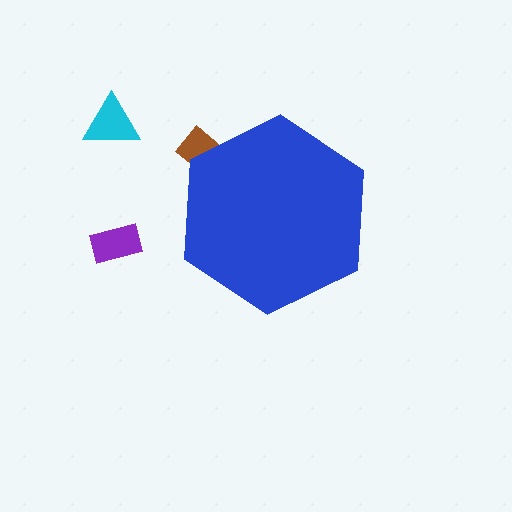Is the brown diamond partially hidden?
Yes, the brown diamond is partially hidden behind the blue hexagon.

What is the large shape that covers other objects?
A blue hexagon.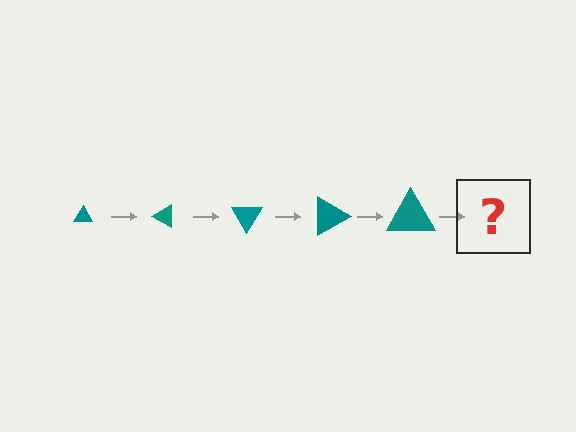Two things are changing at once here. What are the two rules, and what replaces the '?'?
The two rules are that the triangle grows larger each step and it rotates 30 degrees each step. The '?' should be a triangle, larger than the previous one and rotated 150 degrees from the start.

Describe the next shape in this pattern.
It should be a triangle, larger than the previous one and rotated 150 degrees from the start.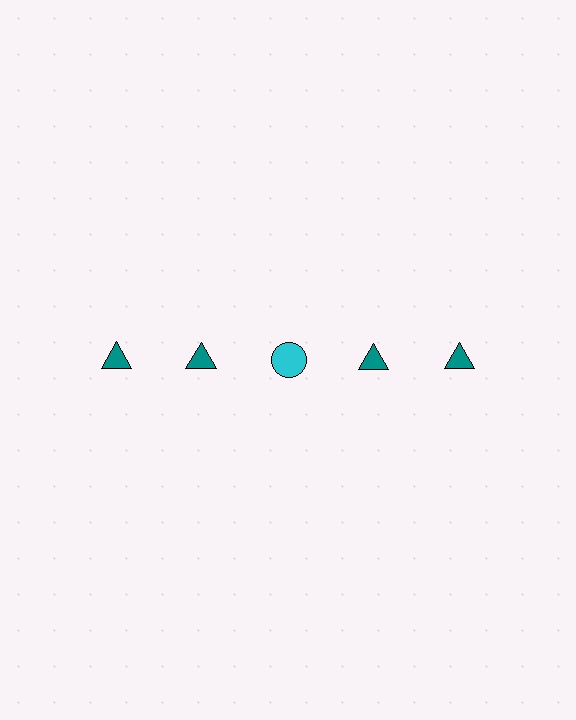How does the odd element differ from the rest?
It differs in both color (cyan instead of teal) and shape (circle instead of triangle).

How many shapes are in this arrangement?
There are 5 shapes arranged in a grid pattern.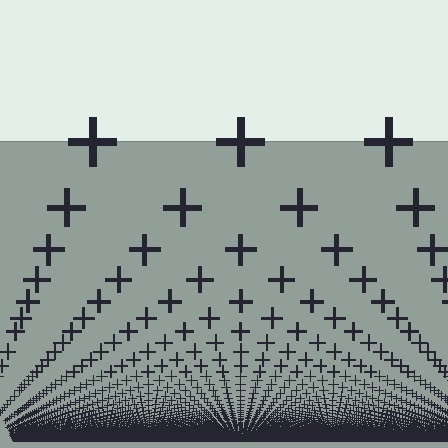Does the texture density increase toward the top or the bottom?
Density increases toward the bottom.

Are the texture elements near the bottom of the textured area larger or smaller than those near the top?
Smaller. The gradient is inverted — elements near the bottom are smaller and denser.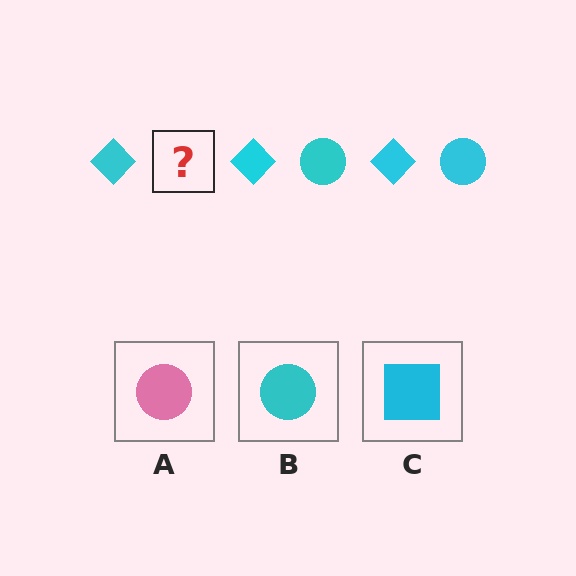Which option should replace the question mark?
Option B.